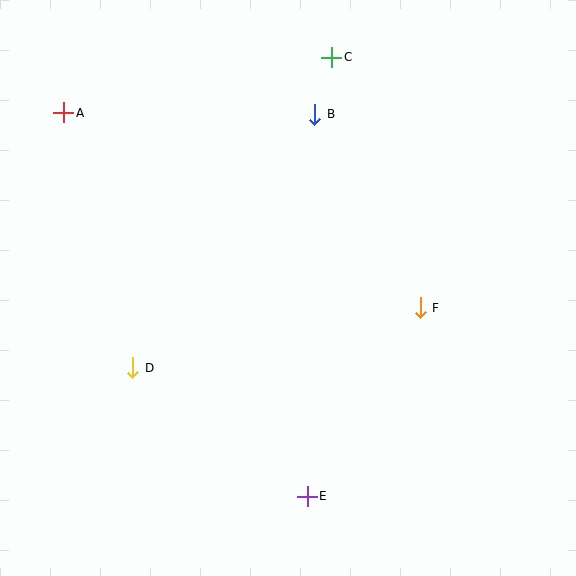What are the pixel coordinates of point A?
Point A is at (64, 113).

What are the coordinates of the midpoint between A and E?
The midpoint between A and E is at (186, 304).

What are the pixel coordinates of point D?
Point D is at (133, 368).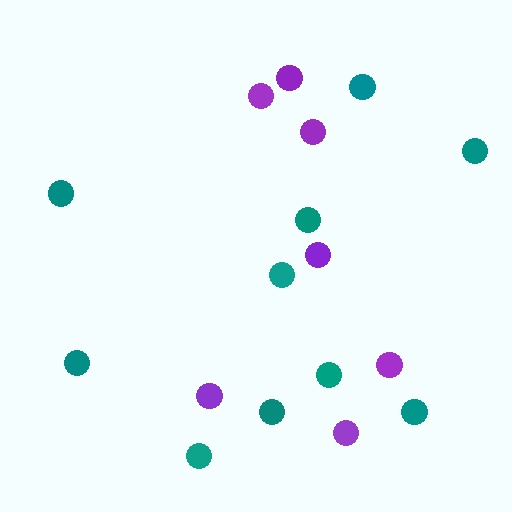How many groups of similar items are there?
There are 2 groups: one group of teal circles (10) and one group of purple circles (7).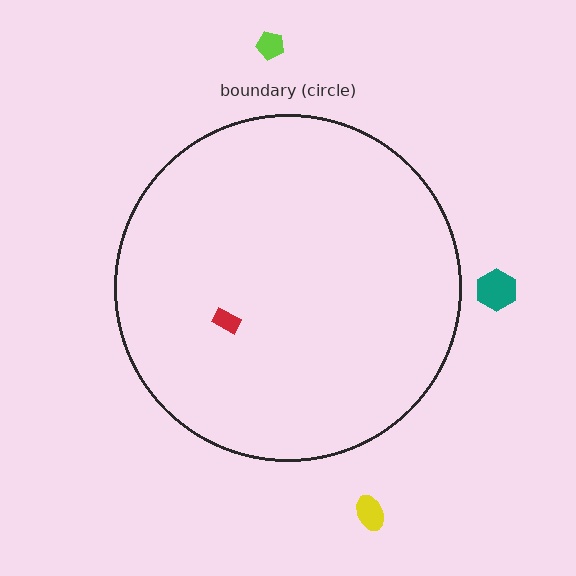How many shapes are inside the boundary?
1 inside, 3 outside.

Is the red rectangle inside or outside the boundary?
Inside.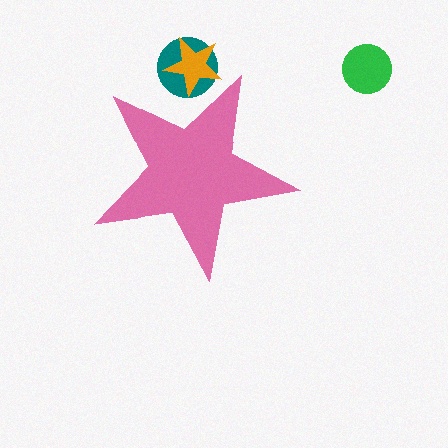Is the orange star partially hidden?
Yes, the orange star is partially hidden behind the pink star.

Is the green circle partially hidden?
No, the green circle is fully visible.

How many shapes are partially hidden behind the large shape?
2 shapes are partially hidden.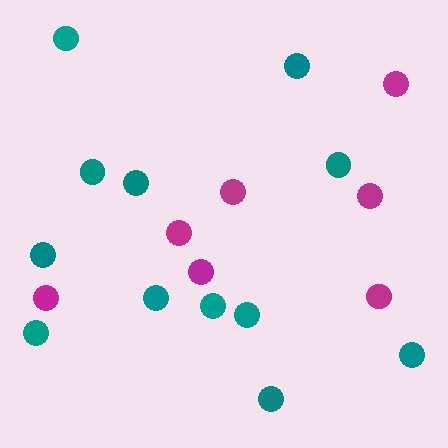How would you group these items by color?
There are 2 groups: one group of magenta circles (7) and one group of teal circles (12).